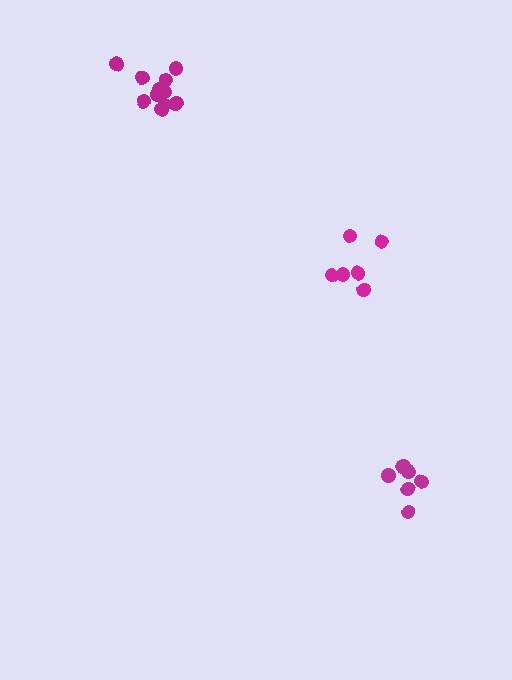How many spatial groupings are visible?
There are 3 spatial groupings.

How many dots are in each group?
Group 1: 6 dots, Group 2: 11 dots, Group 3: 7 dots (24 total).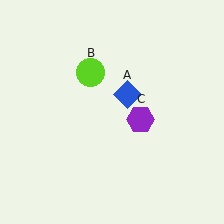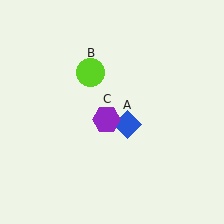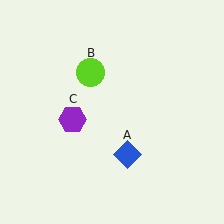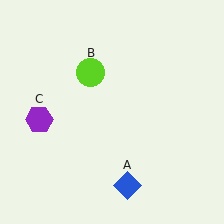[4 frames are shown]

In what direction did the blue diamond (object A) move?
The blue diamond (object A) moved down.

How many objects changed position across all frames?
2 objects changed position: blue diamond (object A), purple hexagon (object C).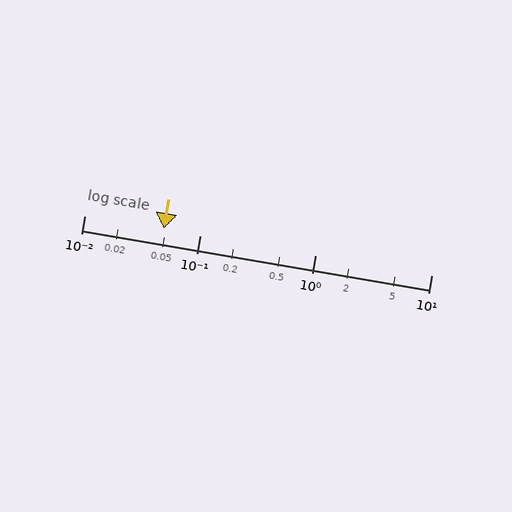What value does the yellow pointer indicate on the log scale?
The pointer indicates approximately 0.049.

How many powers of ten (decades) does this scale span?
The scale spans 3 decades, from 0.01 to 10.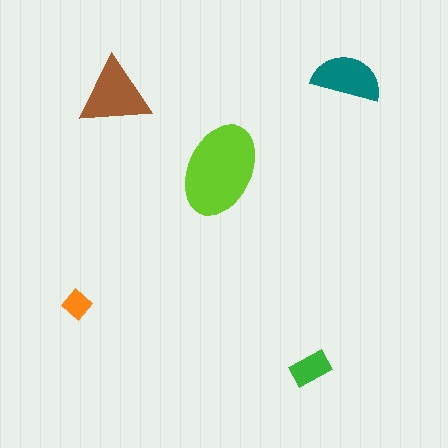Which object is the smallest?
The orange diamond.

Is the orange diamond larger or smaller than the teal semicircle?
Smaller.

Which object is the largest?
The lime ellipse.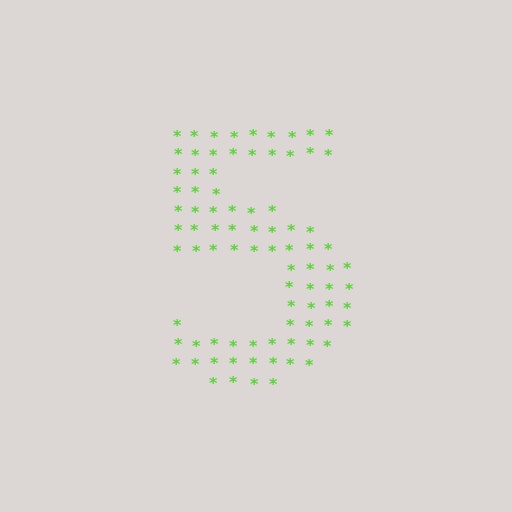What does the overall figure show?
The overall figure shows the digit 5.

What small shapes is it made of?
It is made of small asterisks.